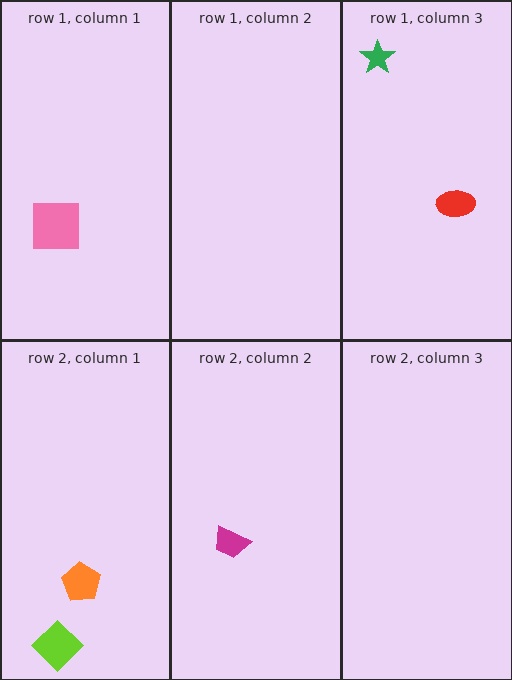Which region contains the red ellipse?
The row 1, column 3 region.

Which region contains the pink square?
The row 1, column 1 region.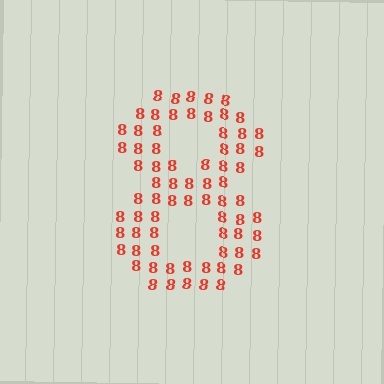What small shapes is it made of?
It is made of small digit 8's.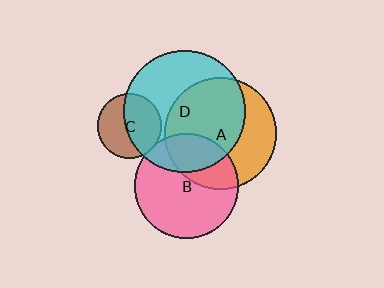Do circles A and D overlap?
Yes.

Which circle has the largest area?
Circle D (cyan).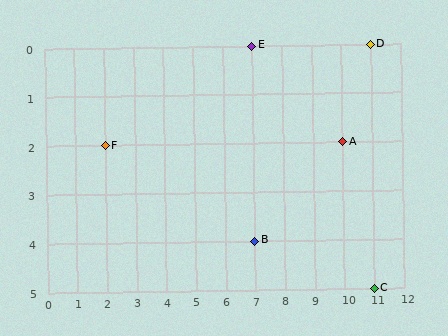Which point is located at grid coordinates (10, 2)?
Point A is at (10, 2).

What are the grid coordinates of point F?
Point F is at grid coordinates (2, 2).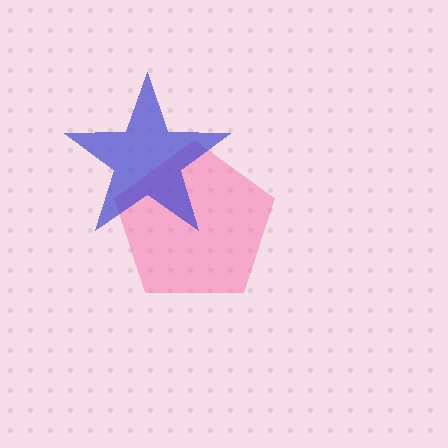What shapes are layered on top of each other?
The layered shapes are: a pink pentagon, a blue star.